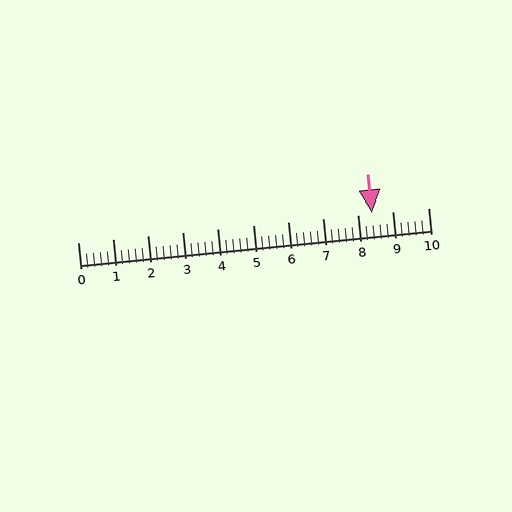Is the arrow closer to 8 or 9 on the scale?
The arrow is closer to 8.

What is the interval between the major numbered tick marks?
The major tick marks are spaced 1 units apart.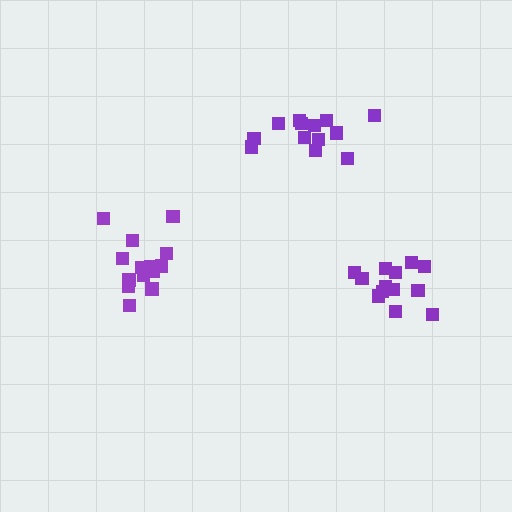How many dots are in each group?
Group 1: 13 dots, Group 2: 14 dots, Group 3: 13 dots (40 total).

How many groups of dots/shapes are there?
There are 3 groups.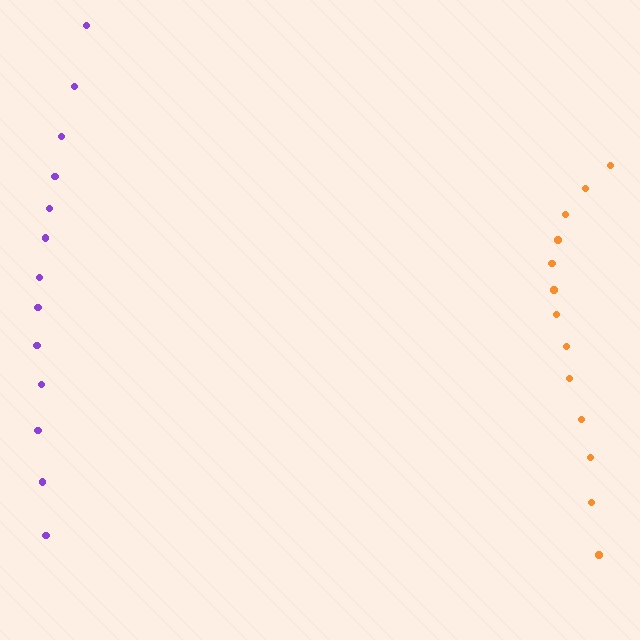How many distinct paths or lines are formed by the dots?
There are 2 distinct paths.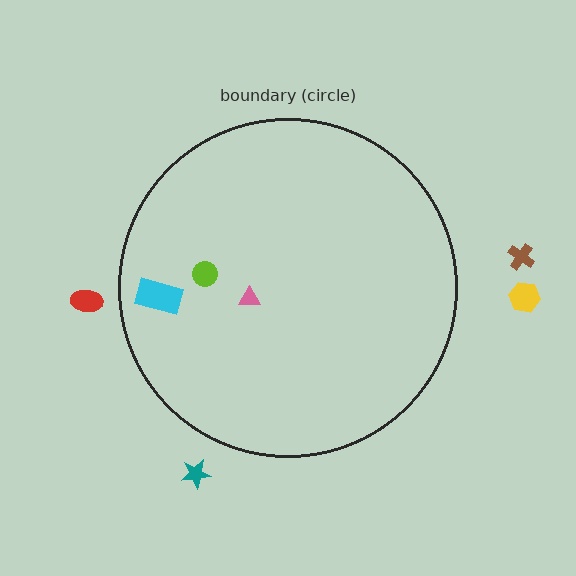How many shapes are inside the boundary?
3 inside, 4 outside.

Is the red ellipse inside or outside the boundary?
Outside.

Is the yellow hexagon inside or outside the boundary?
Outside.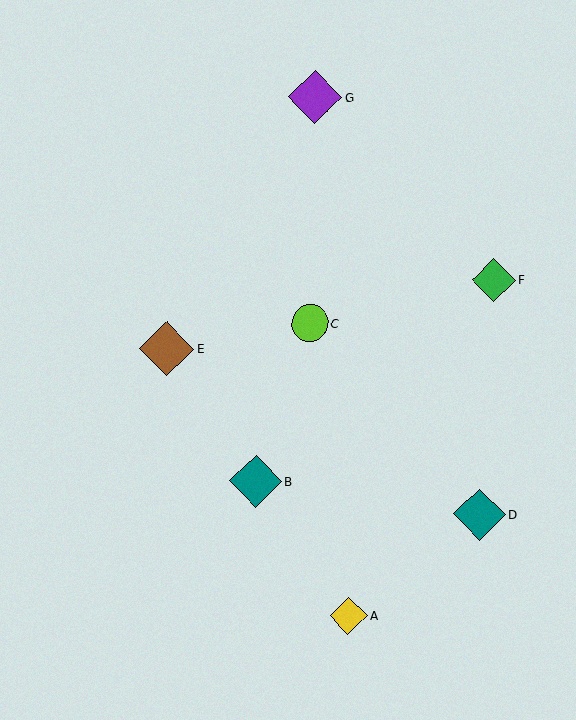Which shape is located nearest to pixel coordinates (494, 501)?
The teal diamond (labeled D) at (479, 514) is nearest to that location.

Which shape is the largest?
The brown diamond (labeled E) is the largest.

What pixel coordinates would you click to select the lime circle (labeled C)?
Click at (310, 323) to select the lime circle C.